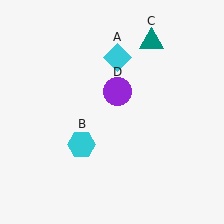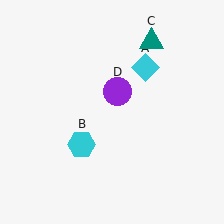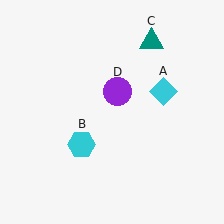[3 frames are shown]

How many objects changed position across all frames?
1 object changed position: cyan diamond (object A).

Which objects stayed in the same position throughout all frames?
Cyan hexagon (object B) and teal triangle (object C) and purple circle (object D) remained stationary.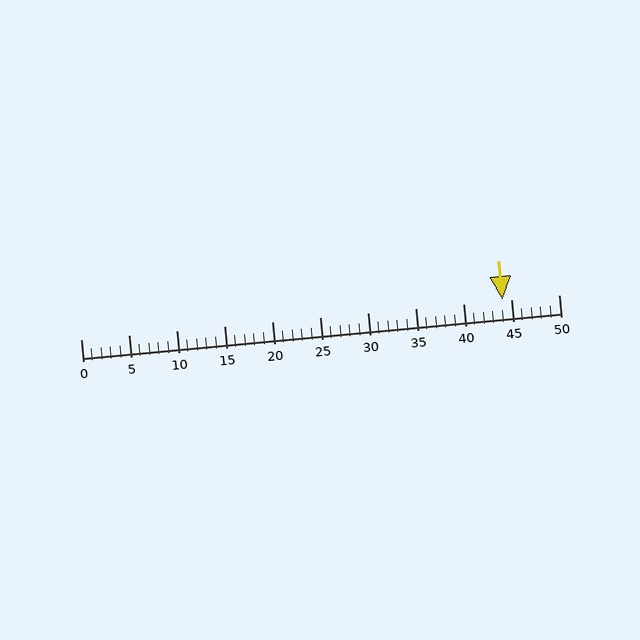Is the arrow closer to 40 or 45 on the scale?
The arrow is closer to 45.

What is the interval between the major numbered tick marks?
The major tick marks are spaced 5 units apart.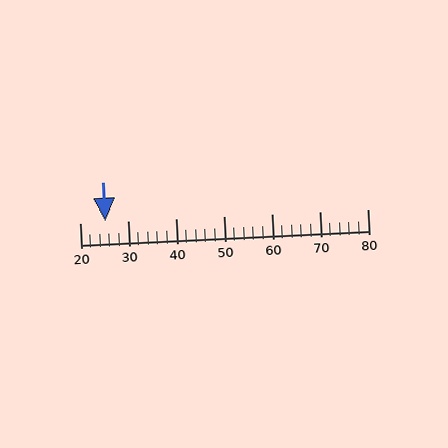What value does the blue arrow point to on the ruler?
The blue arrow points to approximately 25.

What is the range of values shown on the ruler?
The ruler shows values from 20 to 80.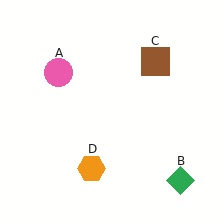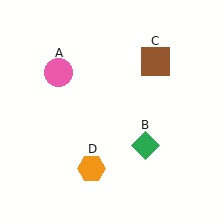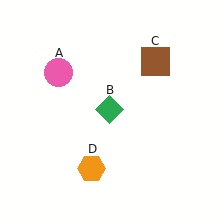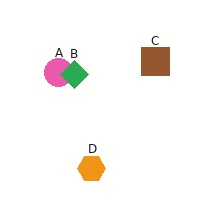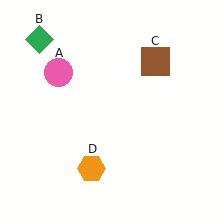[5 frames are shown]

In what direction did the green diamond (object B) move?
The green diamond (object B) moved up and to the left.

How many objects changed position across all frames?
1 object changed position: green diamond (object B).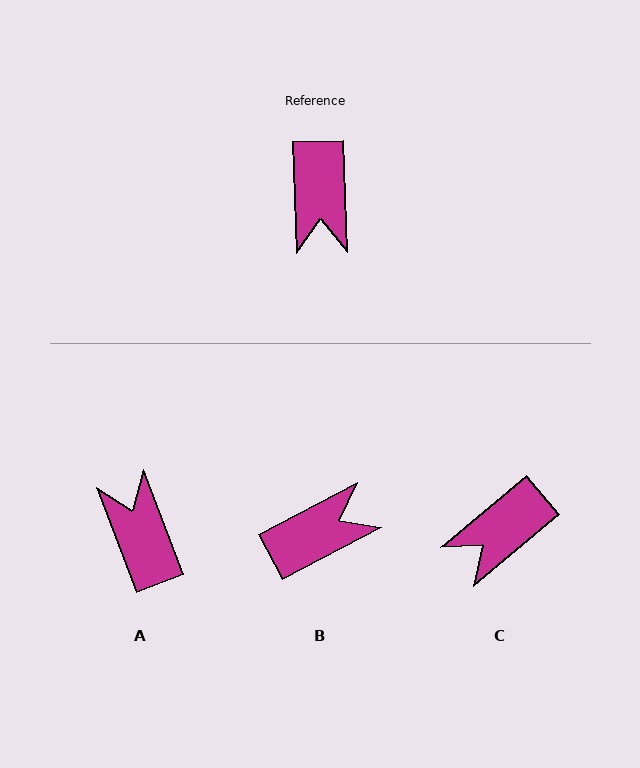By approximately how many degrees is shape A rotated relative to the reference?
Approximately 161 degrees clockwise.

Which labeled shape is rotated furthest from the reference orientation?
A, about 161 degrees away.